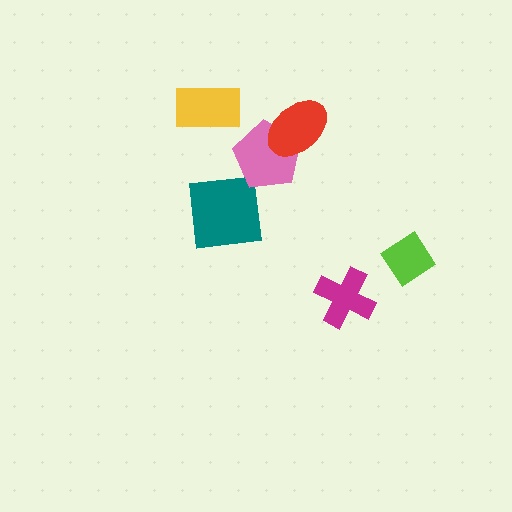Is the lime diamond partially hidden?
No, no other shape covers it.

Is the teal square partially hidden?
Yes, it is partially covered by another shape.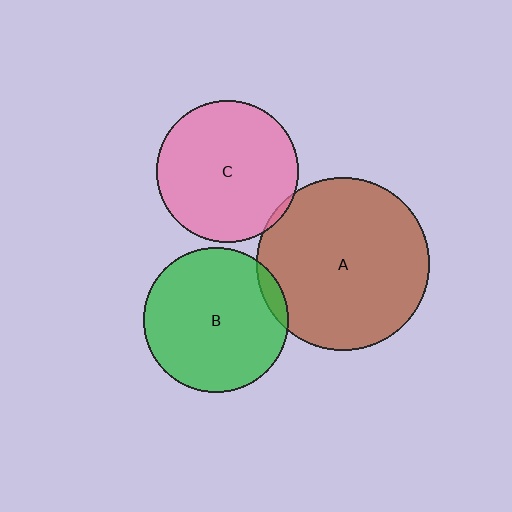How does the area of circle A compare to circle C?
Approximately 1.5 times.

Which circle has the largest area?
Circle A (brown).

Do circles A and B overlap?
Yes.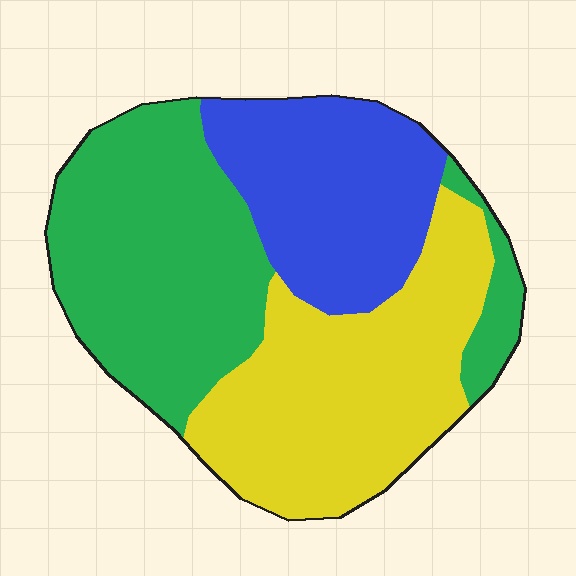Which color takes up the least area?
Blue, at roughly 25%.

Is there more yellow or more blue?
Yellow.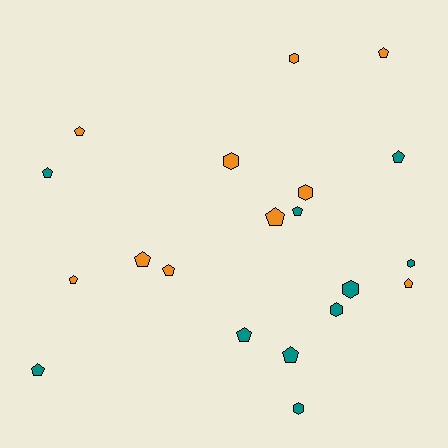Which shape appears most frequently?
Pentagon, with 13 objects.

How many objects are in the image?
There are 20 objects.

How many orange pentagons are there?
There are 7 orange pentagons.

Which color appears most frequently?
Orange, with 10 objects.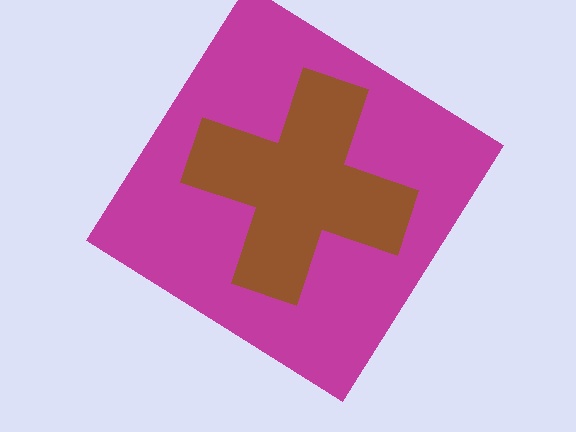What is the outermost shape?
The magenta diamond.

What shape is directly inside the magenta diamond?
The brown cross.